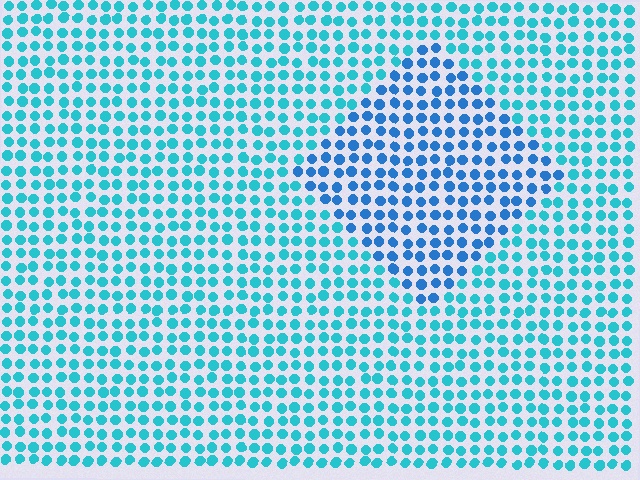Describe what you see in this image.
The image is filled with small cyan elements in a uniform arrangement. A diamond-shaped region is visible where the elements are tinted to a slightly different hue, forming a subtle color boundary.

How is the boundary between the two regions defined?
The boundary is defined purely by a slight shift in hue (about 27 degrees). Spacing, size, and orientation are identical on both sides.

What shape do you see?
I see a diamond.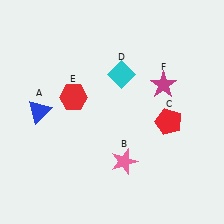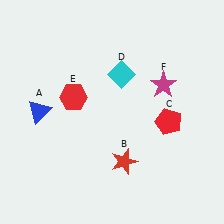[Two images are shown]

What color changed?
The star (B) changed from pink in Image 1 to red in Image 2.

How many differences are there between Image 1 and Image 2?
There is 1 difference between the two images.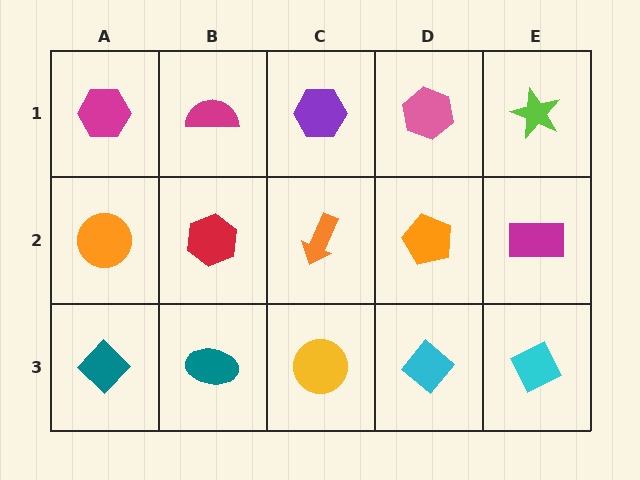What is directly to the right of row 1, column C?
A pink hexagon.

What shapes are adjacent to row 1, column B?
A red hexagon (row 2, column B), a magenta hexagon (row 1, column A), a purple hexagon (row 1, column C).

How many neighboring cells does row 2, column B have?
4.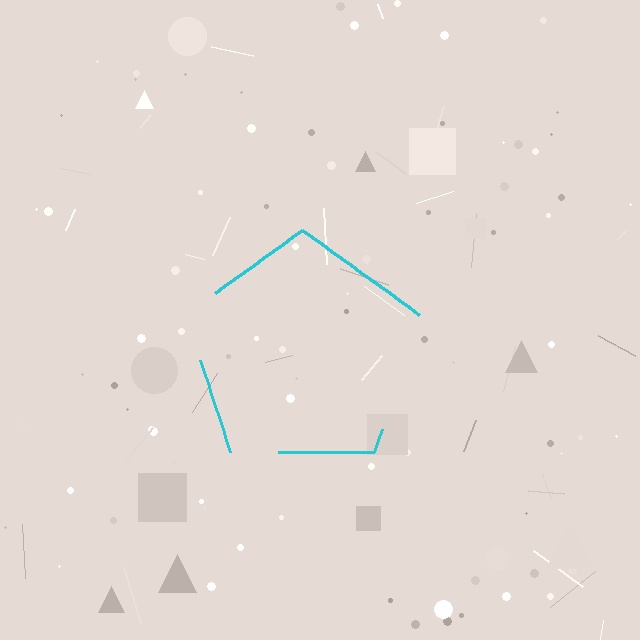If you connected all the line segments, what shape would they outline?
They would outline a pentagon.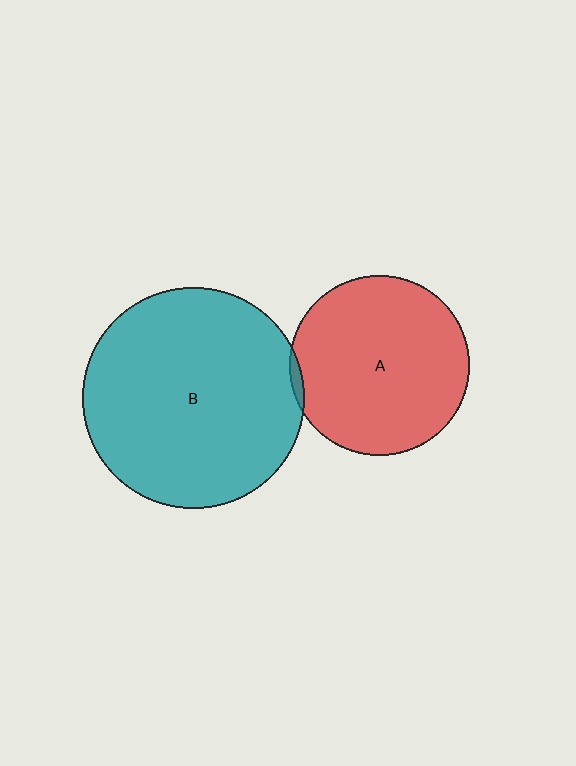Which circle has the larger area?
Circle B (teal).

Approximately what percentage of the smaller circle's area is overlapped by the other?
Approximately 5%.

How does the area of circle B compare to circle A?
Approximately 1.5 times.